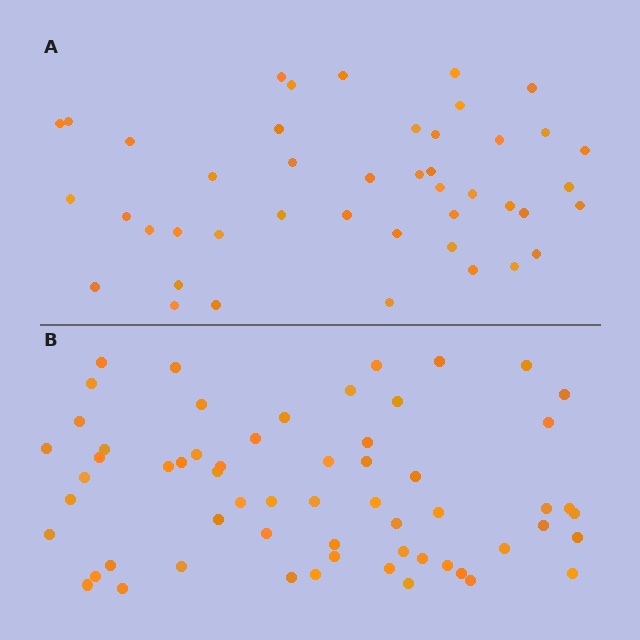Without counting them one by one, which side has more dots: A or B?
Region B (the bottom region) has more dots.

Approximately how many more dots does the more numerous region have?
Region B has approximately 15 more dots than region A.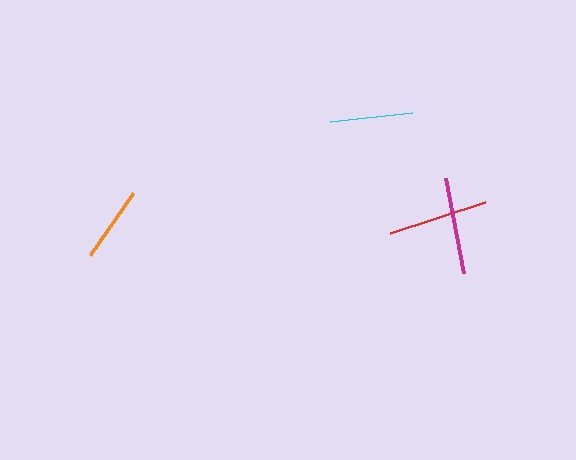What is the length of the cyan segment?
The cyan segment is approximately 83 pixels long.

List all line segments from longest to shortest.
From longest to shortest: red, magenta, cyan, orange.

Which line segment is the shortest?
The orange line is the shortest at approximately 75 pixels.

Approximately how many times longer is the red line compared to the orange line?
The red line is approximately 1.3 times the length of the orange line.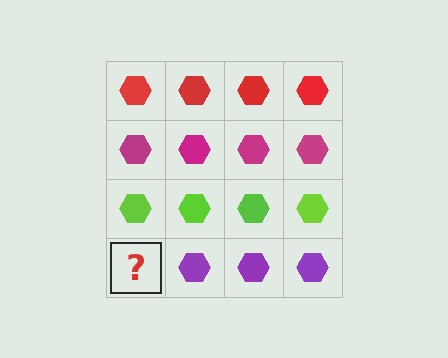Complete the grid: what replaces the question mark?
The question mark should be replaced with a purple hexagon.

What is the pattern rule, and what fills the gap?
The rule is that each row has a consistent color. The gap should be filled with a purple hexagon.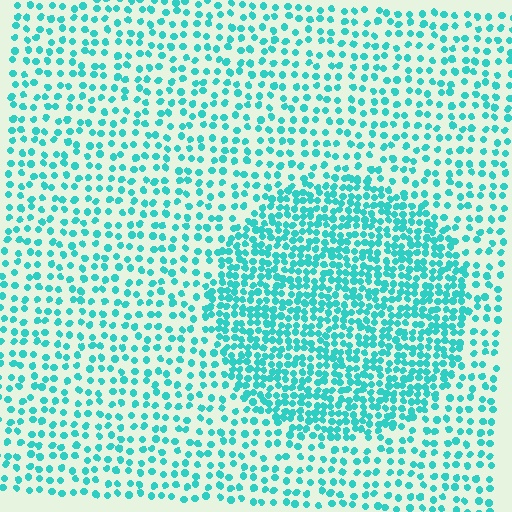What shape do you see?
I see a circle.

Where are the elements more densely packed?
The elements are more densely packed inside the circle boundary.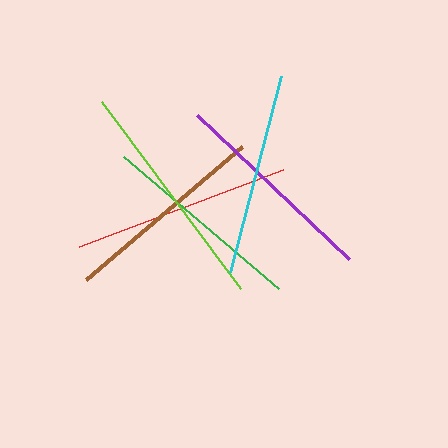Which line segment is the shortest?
The cyan line is the shortest at approximately 203 pixels.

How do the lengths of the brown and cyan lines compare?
The brown and cyan lines are approximately the same length.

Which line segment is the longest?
The lime line is the longest at approximately 233 pixels.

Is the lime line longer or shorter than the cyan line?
The lime line is longer than the cyan line.